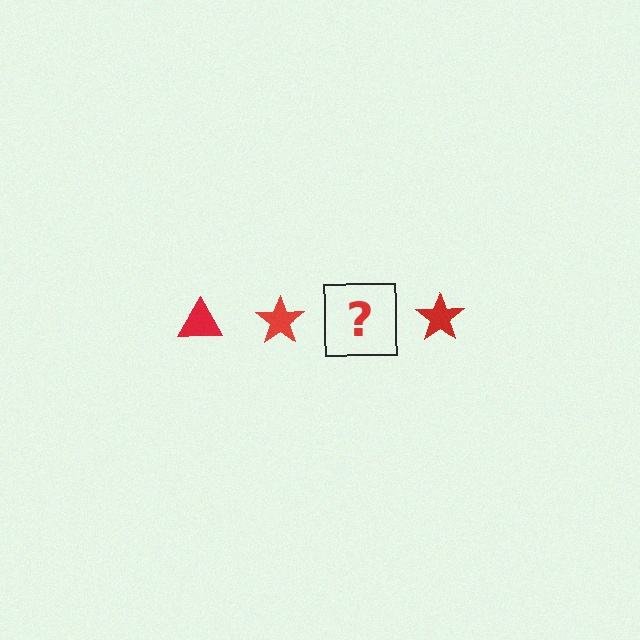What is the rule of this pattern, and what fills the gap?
The rule is that the pattern cycles through triangle, star shapes in red. The gap should be filled with a red triangle.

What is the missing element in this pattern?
The missing element is a red triangle.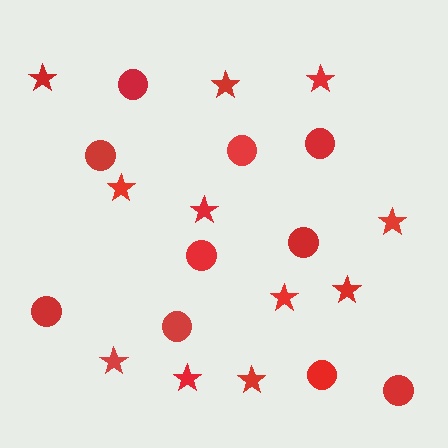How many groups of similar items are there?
There are 2 groups: one group of circles (10) and one group of stars (11).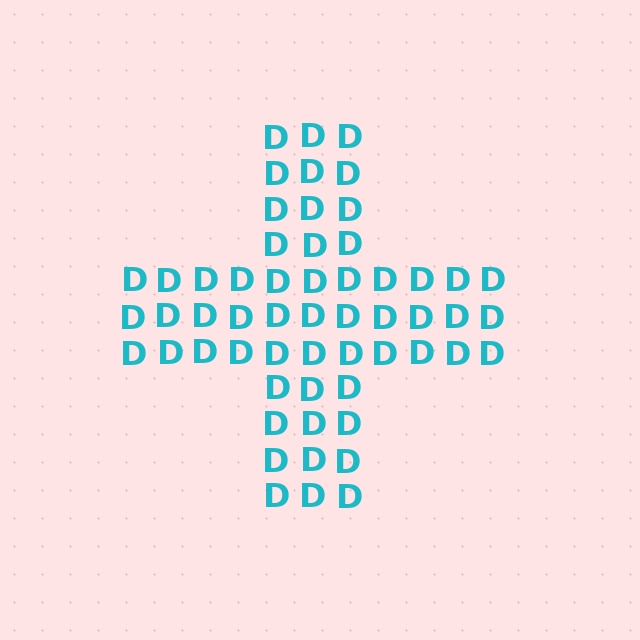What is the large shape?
The large shape is a cross.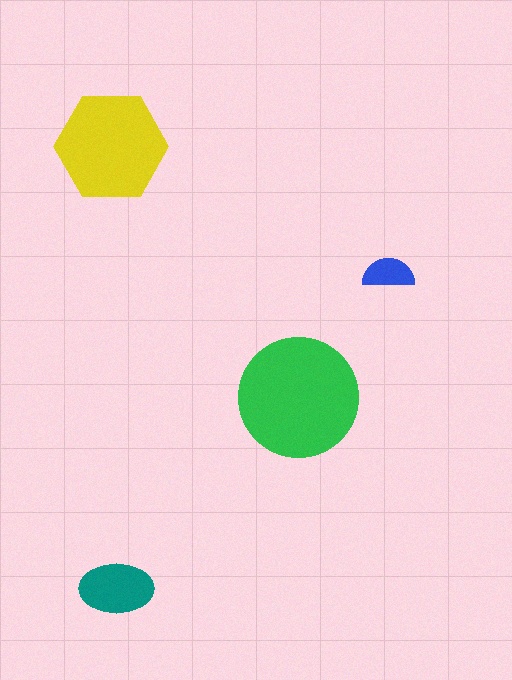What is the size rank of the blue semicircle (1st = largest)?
4th.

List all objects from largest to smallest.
The green circle, the yellow hexagon, the teal ellipse, the blue semicircle.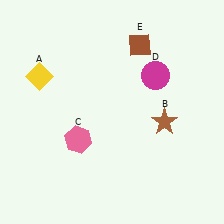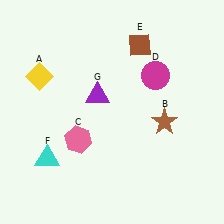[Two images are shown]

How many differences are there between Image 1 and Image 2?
There are 2 differences between the two images.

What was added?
A cyan triangle (F), a purple triangle (G) were added in Image 2.